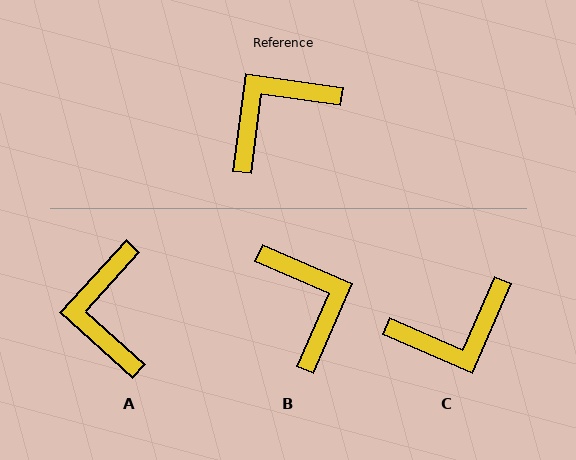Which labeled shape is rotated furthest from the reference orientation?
C, about 165 degrees away.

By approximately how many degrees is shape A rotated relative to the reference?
Approximately 55 degrees counter-clockwise.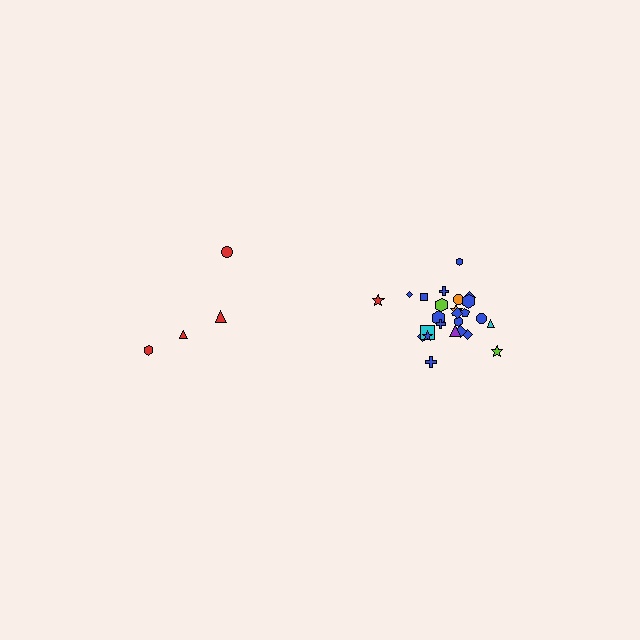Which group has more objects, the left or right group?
The right group.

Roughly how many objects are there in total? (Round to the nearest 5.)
Roughly 30 objects in total.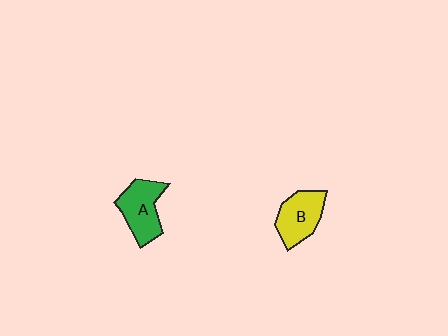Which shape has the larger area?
Shape A (green).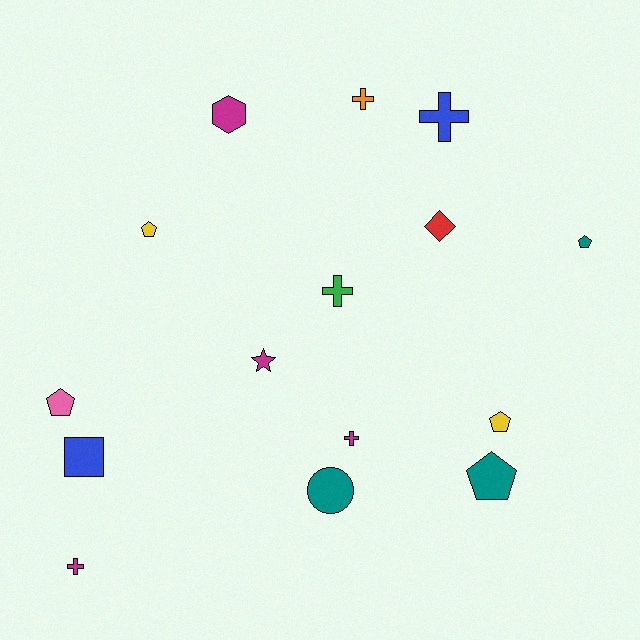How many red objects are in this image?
There is 1 red object.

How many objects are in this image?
There are 15 objects.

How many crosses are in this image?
There are 5 crosses.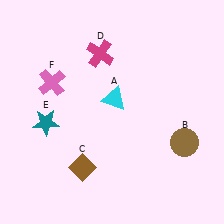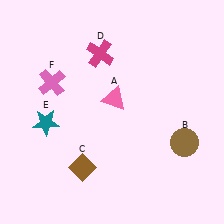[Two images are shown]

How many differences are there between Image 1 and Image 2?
There is 1 difference between the two images.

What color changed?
The triangle (A) changed from cyan in Image 1 to pink in Image 2.